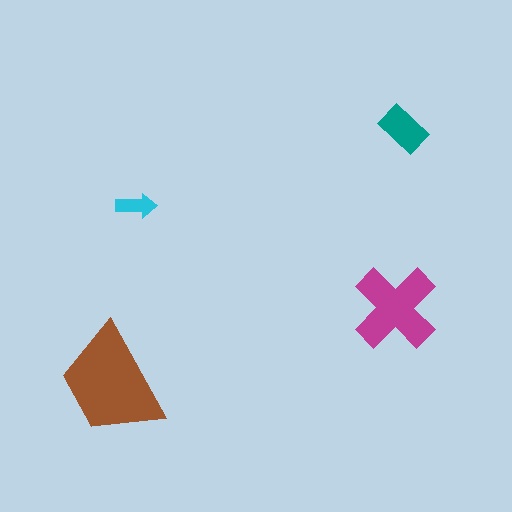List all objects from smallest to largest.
The cyan arrow, the teal rectangle, the magenta cross, the brown trapezoid.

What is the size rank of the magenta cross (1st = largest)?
2nd.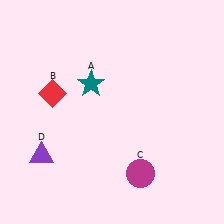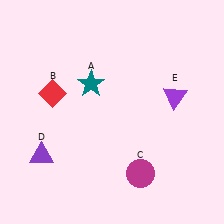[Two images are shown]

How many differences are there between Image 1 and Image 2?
There is 1 difference between the two images.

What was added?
A purple triangle (E) was added in Image 2.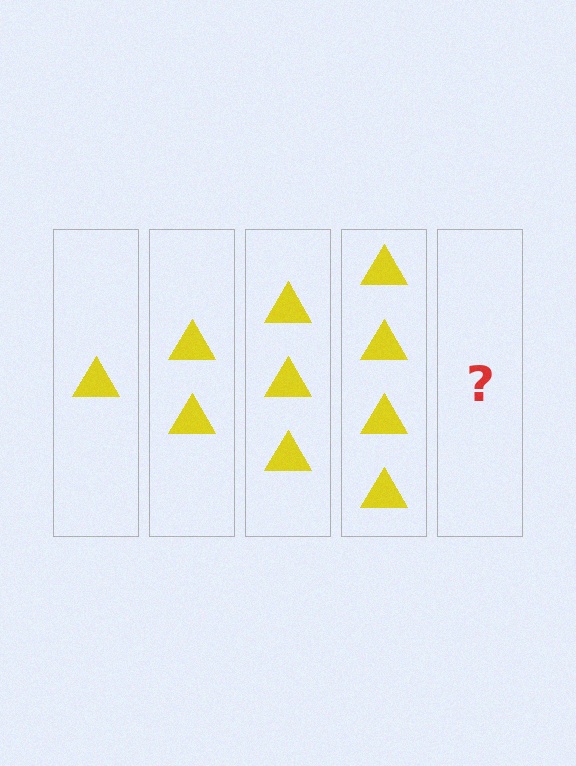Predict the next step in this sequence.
The next step is 5 triangles.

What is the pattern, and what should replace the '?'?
The pattern is that each step adds one more triangle. The '?' should be 5 triangles.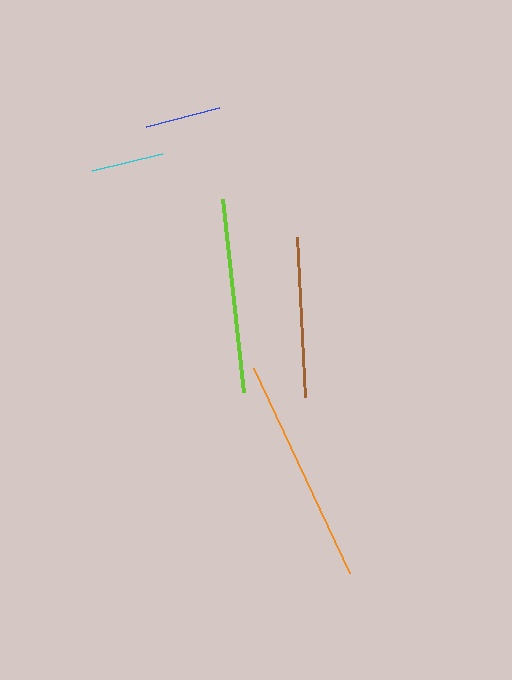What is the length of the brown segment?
The brown segment is approximately 161 pixels long.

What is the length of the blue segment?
The blue segment is approximately 75 pixels long.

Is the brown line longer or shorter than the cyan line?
The brown line is longer than the cyan line.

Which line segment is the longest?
The orange line is the longest at approximately 226 pixels.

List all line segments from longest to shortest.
From longest to shortest: orange, lime, brown, blue, cyan.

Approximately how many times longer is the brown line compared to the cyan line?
The brown line is approximately 2.2 times the length of the cyan line.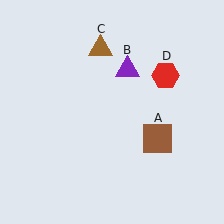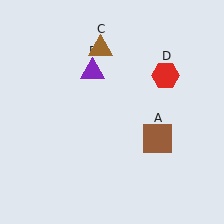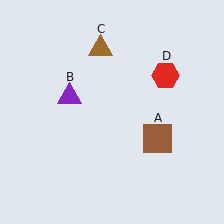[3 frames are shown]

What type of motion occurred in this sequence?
The purple triangle (object B) rotated counterclockwise around the center of the scene.